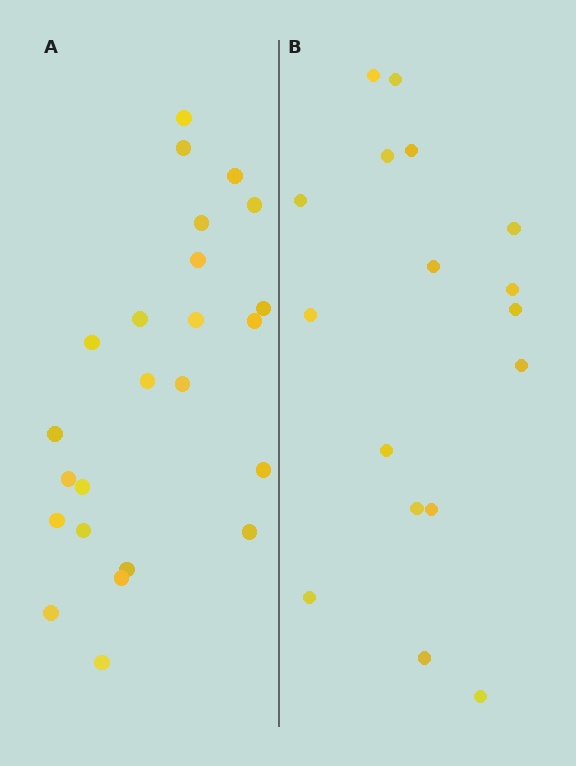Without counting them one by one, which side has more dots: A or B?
Region A (the left region) has more dots.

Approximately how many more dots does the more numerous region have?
Region A has roughly 8 or so more dots than region B.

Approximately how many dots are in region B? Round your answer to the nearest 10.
About 20 dots. (The exact count is 17, which rounds to 20.)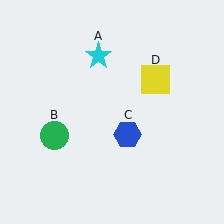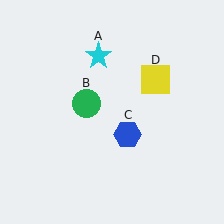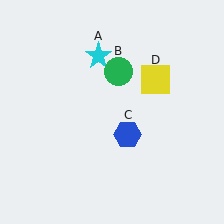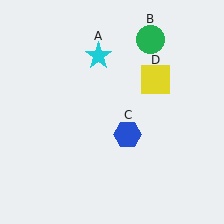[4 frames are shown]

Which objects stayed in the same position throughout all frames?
Cyan star (object A) and blue hexagon (object C) and yellow square (object D) remained stationary.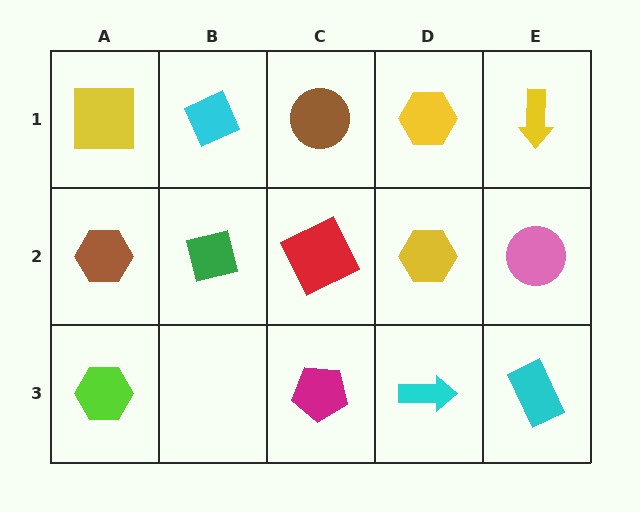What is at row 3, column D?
A cyan arrow.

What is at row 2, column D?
A yellow hexagon.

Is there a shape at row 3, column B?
No, that cell is empty.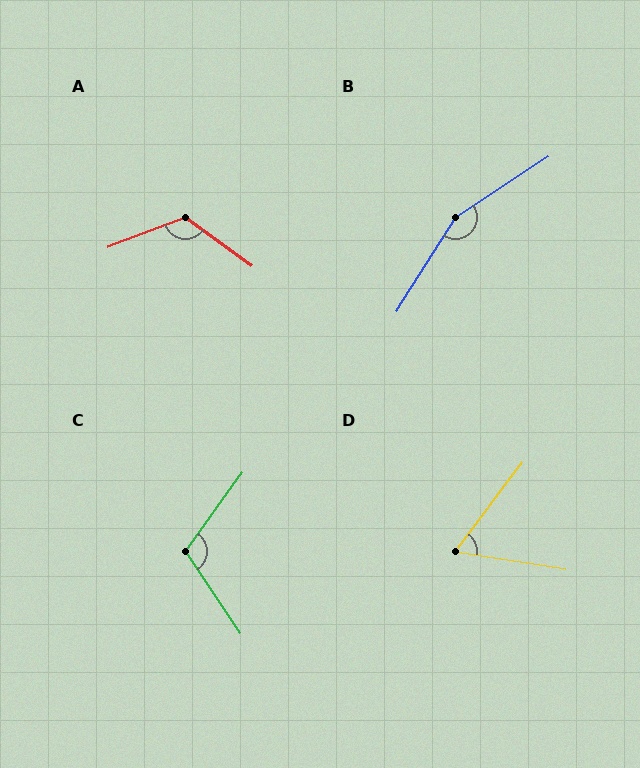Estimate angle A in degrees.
Approximately 123 degrees.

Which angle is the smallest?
D, at approximately 62 degrees.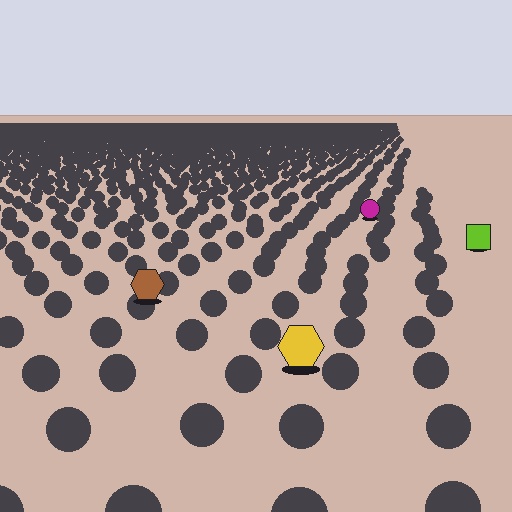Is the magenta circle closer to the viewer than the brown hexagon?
No. The brown hexagon is closer — you can tell from the texture gradient: the ground texture is coarser near it.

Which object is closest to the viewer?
The yellow hexagon is closest. The texture marks near it are larger and more spread out.